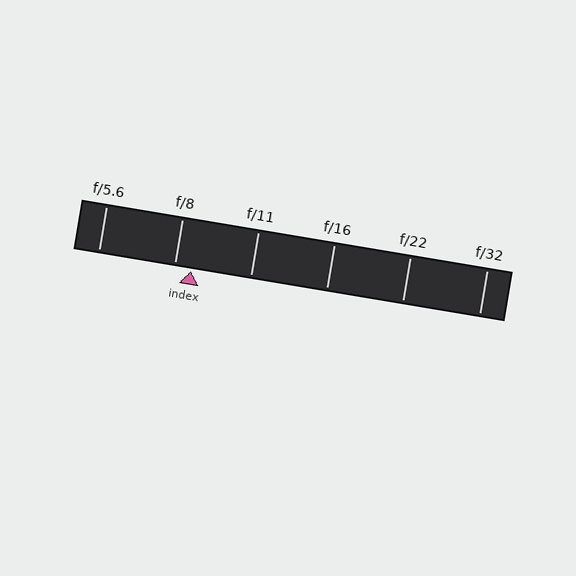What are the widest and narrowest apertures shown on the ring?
The widest aperture shown is f/5.6 and the narrowest is f/32.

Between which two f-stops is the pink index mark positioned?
The index mark is between f/8 and f/11.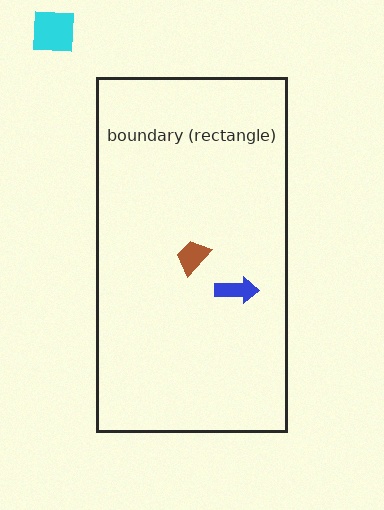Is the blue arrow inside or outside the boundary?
Inside.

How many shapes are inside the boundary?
2 inside, 1 outside.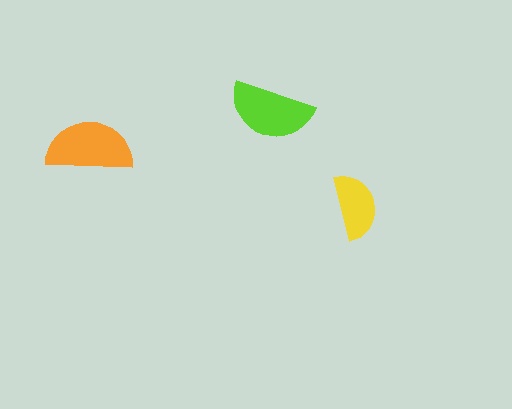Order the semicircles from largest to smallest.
the orange one, the lime one, the yellow one.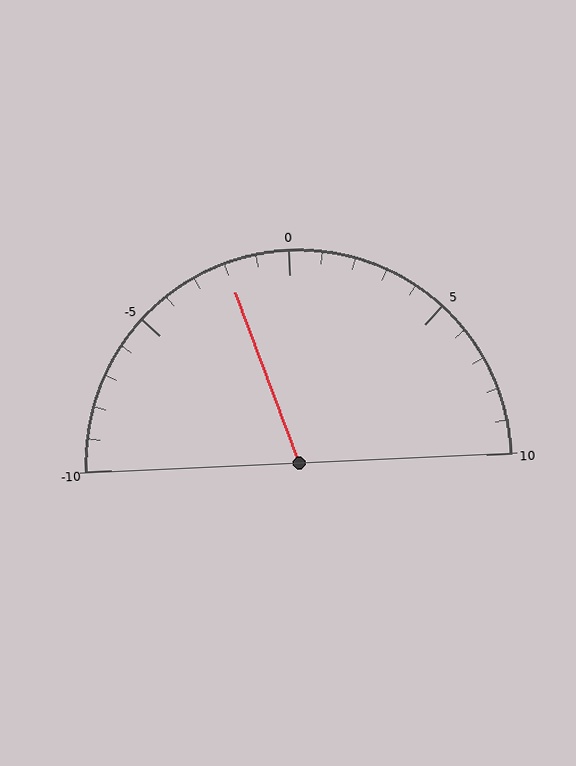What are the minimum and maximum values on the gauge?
The gauge ranges from -10 to 10.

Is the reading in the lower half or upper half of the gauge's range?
The reading is in the lower half of the range (-10 to 10).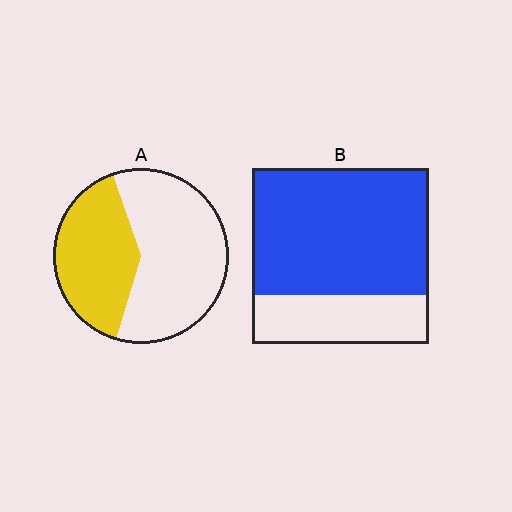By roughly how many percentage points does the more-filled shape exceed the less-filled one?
By roughly 30 percentage points (B over A).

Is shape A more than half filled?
No.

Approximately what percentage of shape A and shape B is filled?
A is approximately 40% and B is approximately 70%.